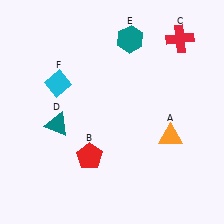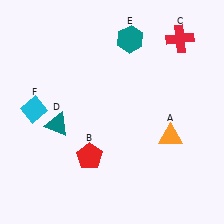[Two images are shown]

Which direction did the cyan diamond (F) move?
The cyan diamond (F) moved down.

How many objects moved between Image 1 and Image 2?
1 object moved between the two images.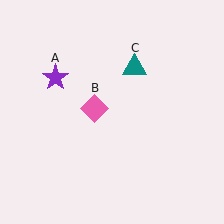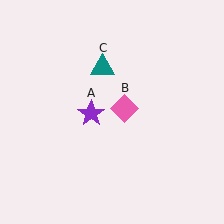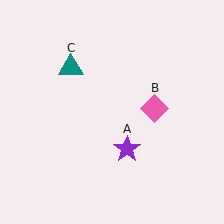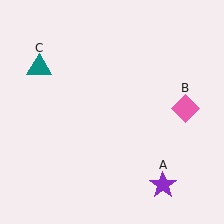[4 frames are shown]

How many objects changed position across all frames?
3 objects changed position: purple star (object A), pink diamond (object B), teal triangle (object C).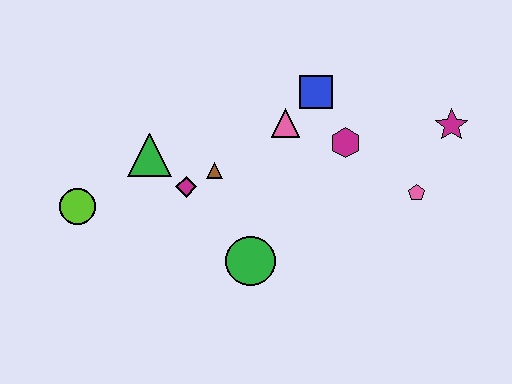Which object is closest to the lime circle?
The green triangle is closest to the lime circle.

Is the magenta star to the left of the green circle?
No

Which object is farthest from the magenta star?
The lime circle is farthest from the magenta star.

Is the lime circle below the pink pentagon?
Yes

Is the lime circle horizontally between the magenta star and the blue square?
No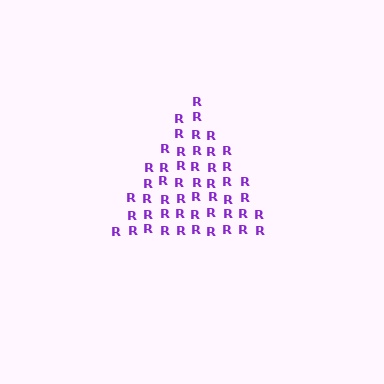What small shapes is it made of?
It is made of small letter R's.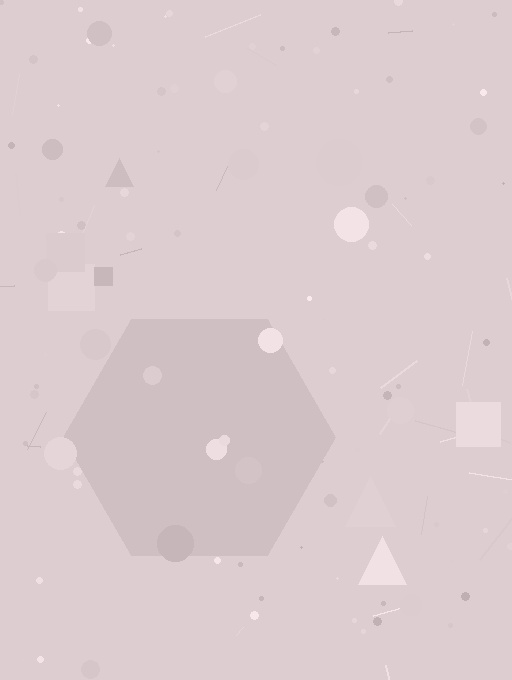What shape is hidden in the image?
A hexagon is hidden in the image.